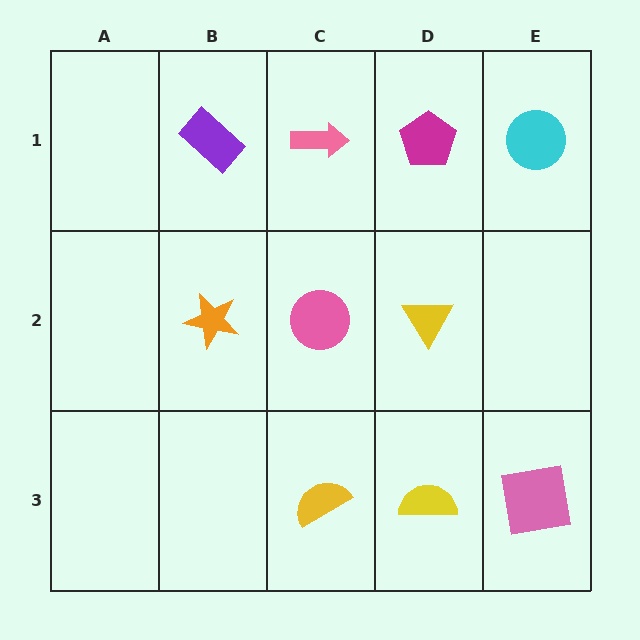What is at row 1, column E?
A cyan circle.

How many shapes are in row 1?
4 shapes.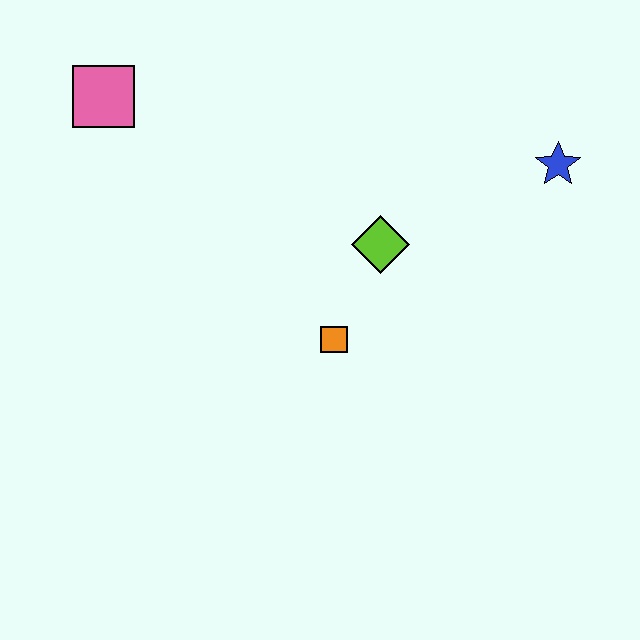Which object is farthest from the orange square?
The pink square is farthest from the orange square.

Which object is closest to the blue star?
The lime diamond is closest to the blue star.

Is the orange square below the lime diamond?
Yes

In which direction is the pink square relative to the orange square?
The pink square is above the orange square.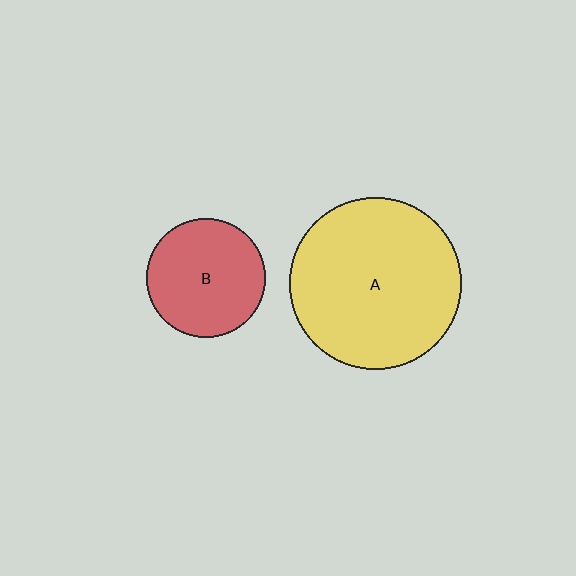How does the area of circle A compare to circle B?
Approximately 2.1 times.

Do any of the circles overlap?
No, none of the circles overlap.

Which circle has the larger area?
Circle A (yellow).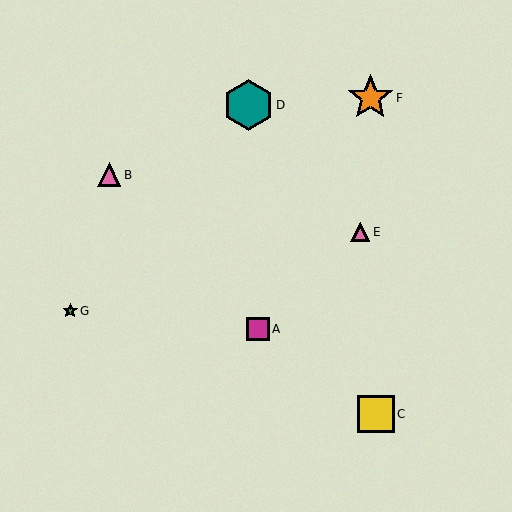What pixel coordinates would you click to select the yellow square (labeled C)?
Click at (376, 414) to select the yellow square C.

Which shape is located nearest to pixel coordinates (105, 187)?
The pink triangle (labeled B) at (109, 175) is nearest to that location.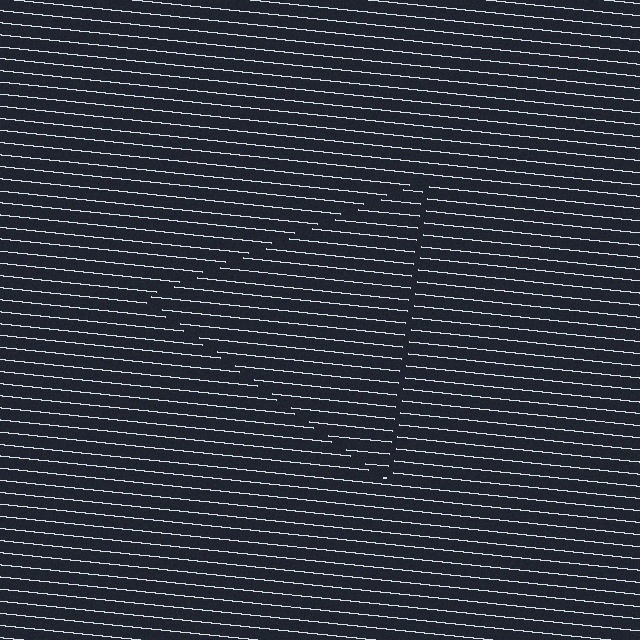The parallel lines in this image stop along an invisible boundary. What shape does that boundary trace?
An illusory triangle. The interior of the shape contains the same grating, shifted by half a period — the contour is defined by the phase discontinuity where line-ends from the inner and outer gratings abut.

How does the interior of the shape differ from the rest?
The interior of the shape contains the same grating, shifted by half a period — the contour is defined by the phase discontinuity where line-ends from the inner and outer gratings abut.